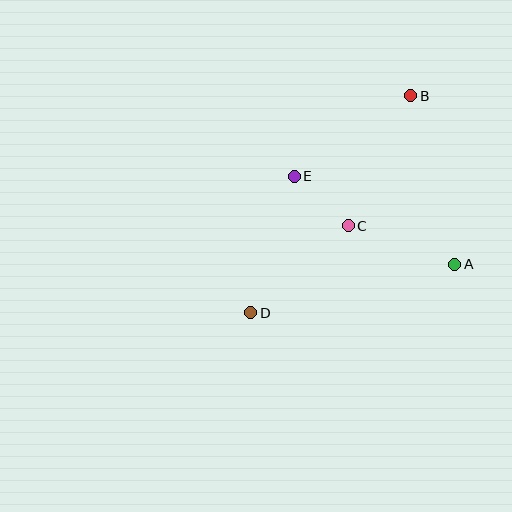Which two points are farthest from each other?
Points B and D are farthest from each other.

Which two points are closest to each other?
Points C and E are closest to each other.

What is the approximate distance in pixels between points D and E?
The distance between D and E is approximately 143 pixels.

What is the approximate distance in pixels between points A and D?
The distance between A and D is approximately 210 pixels.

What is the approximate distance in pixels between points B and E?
The distance between B and E is approximately 141 pixels.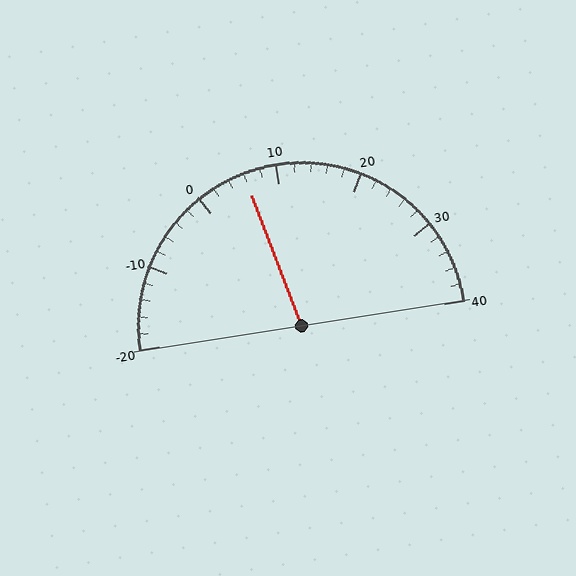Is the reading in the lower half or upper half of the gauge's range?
The reading is in the lower half of the range (-20 to 40).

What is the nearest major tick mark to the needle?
The nearest major tick mark is 10.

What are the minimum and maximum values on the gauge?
The gauge ranges from -20 to 40.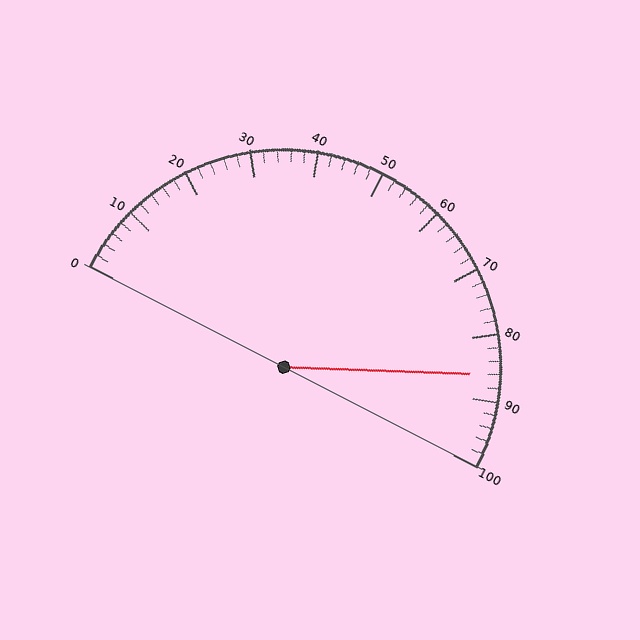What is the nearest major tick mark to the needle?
The nearest major tick mark is 90.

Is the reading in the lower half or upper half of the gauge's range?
The reading is in the upper half of the range (0 to 100).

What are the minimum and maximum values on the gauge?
The gauge ranges from 0 to 100.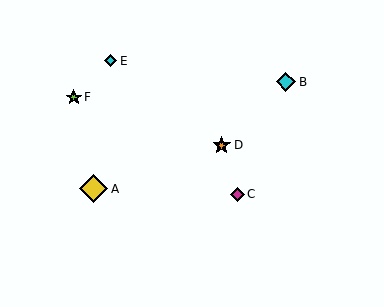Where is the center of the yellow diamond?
The center of the yellow diamond is at (94, 189).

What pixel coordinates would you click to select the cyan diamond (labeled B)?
Click at (286, 82) to select the cyan diamond B.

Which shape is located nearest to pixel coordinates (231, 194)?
The magenta diamond (labeled C) at (237, 194) is nearest to that location.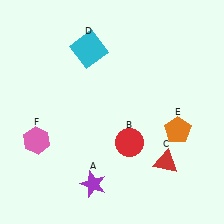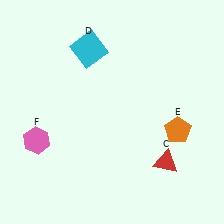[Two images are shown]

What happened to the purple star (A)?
The purple star (A) was removed in Image 2. It was in the bottom-left area of Image 1.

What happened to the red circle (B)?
The red circle (B) was removed in Image 2. It was in the bottom-right area of Image 1.